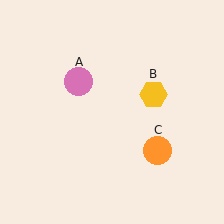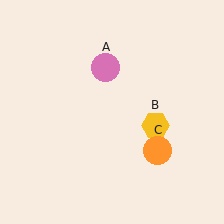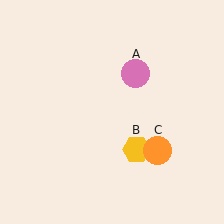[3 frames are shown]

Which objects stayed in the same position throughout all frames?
Orange circle (object C) remained stationary.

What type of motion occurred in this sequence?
The pink circle (object A), yellow hexagon (object B) rotated clockwise around the center of the scene.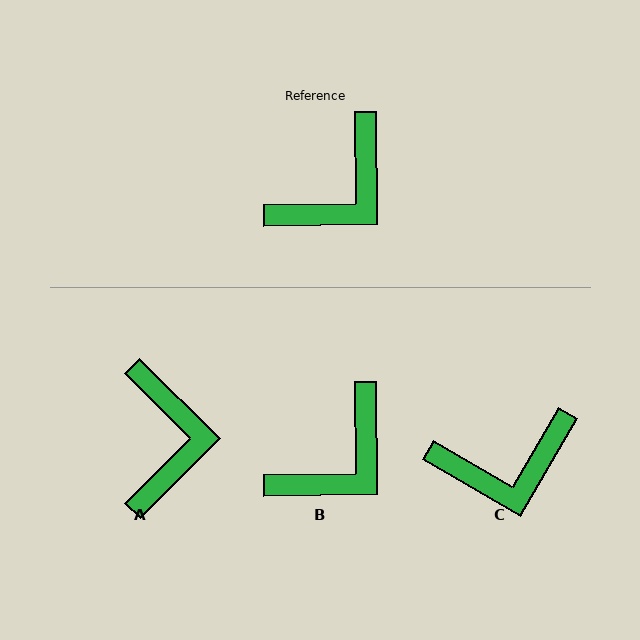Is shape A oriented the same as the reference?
No, it is off by about 44 degrees.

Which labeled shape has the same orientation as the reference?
B.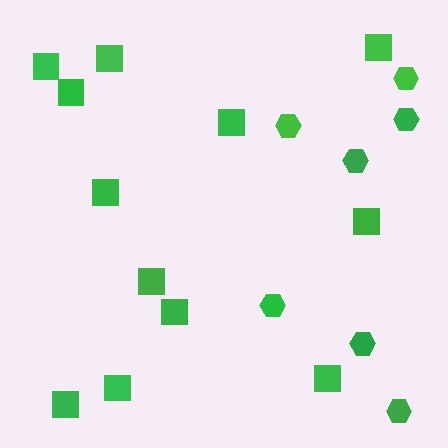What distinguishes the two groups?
There are 2 groups: one group of hexagons (7) and one group of squares (12).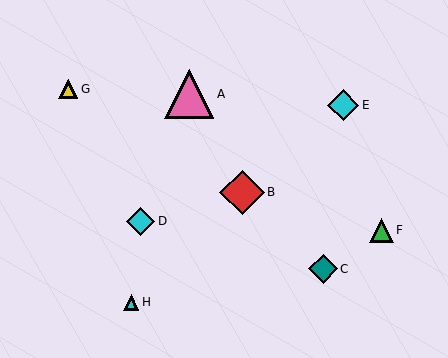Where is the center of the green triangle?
The center of the green triangle is at (381, 230).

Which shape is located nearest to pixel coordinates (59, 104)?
The yellow triangle (labeled G) at (68, 89) is nearest to that location.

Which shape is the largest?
The pink triangle (labeled A) is the largest.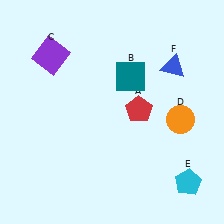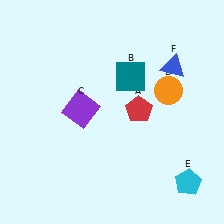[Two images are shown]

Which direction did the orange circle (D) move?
The orange circle (D) moved up.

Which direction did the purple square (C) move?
The purple square (C) moved down.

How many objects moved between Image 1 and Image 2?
2 objects moved between the two images.